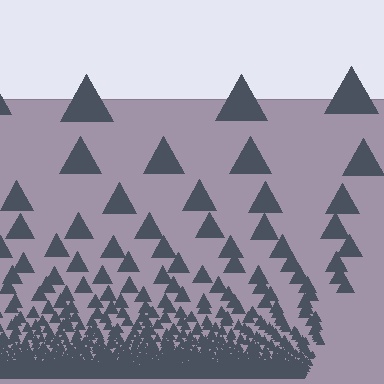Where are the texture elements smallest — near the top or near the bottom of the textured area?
Near the bottom.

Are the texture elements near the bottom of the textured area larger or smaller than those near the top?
Smaller. The gradient is inverted — elements near the bottom are smaller and denser.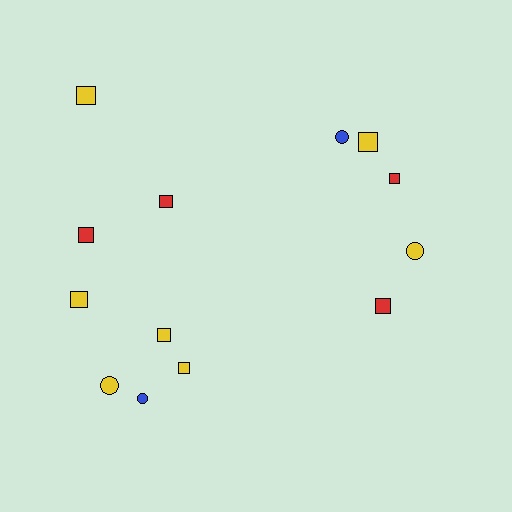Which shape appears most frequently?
Square, with 9 objects.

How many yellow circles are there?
There are 2 yellow circles.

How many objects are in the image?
There are 13 objects.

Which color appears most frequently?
Yellow, with 7 objects.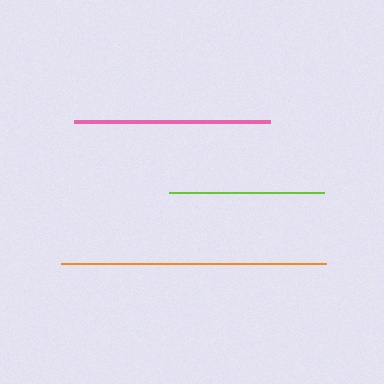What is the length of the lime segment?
The lime segment is approximately 155 pixels long.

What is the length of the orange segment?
The orange segment is approximately 265 pixels long.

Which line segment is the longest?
The orange line is the longest at approximately 265 pixels.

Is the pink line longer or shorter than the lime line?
The pink line is longer than the lime line.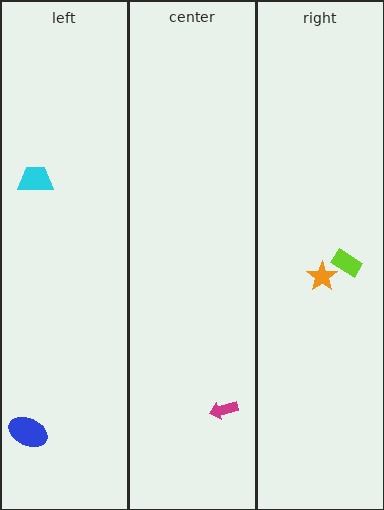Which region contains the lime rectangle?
The right region.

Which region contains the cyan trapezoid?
The left region.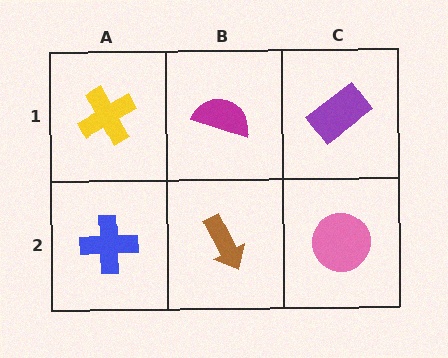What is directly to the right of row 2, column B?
A pink circle.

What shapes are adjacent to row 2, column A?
A yellow cross (row 1, column A), a brown arrow (row 2, column B).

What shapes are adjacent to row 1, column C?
A pink circle (row 2, column C), a magenta semicircle (row 1, column B).